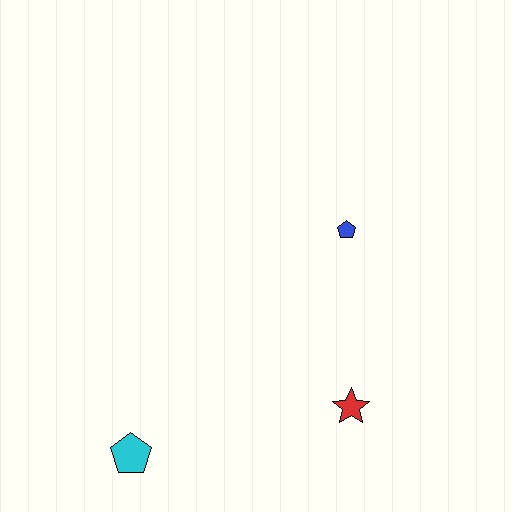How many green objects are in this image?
There are no green objects.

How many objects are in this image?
There are 3 objects.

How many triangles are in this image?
There are no triangles.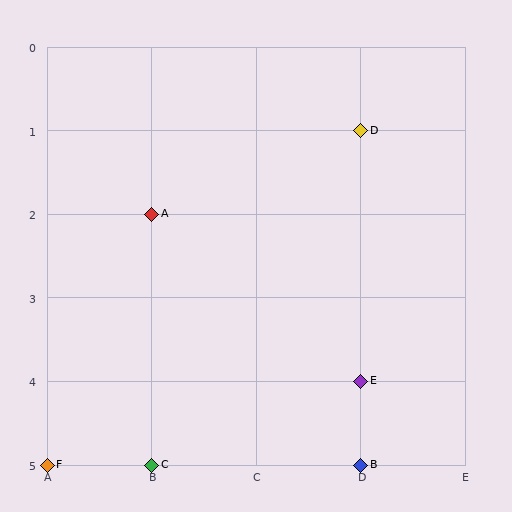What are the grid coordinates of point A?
Point A is at grid coordinates (B, 2).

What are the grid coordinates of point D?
Point D is at grid coordinates (D, 1).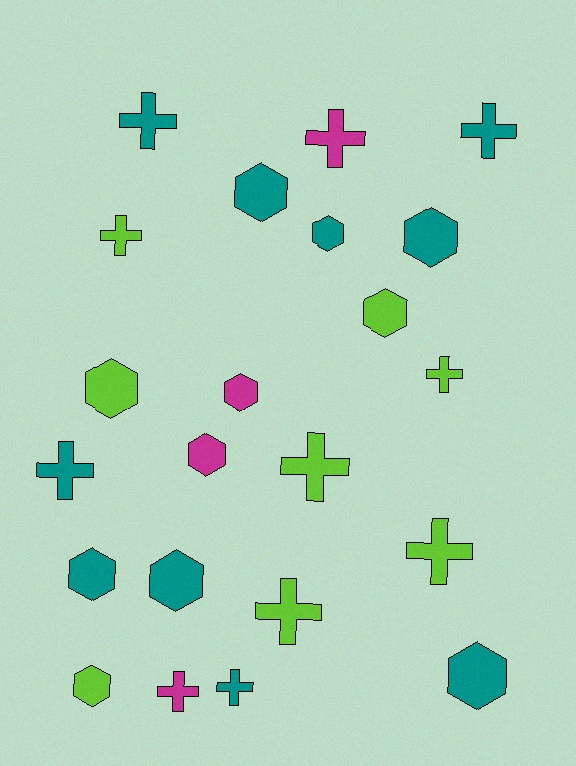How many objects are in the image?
There are 22 objects.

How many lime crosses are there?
There are 5 lime crosses.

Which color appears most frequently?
Teal, with 10 objects.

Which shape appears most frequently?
Hexagon, with 11 objects.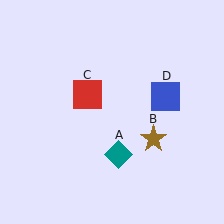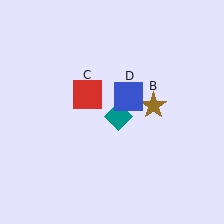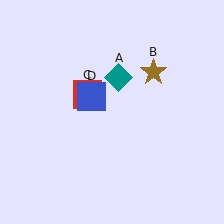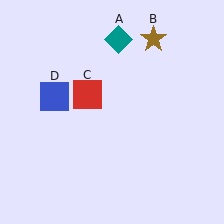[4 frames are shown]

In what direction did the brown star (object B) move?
The brown star (object B) moved up.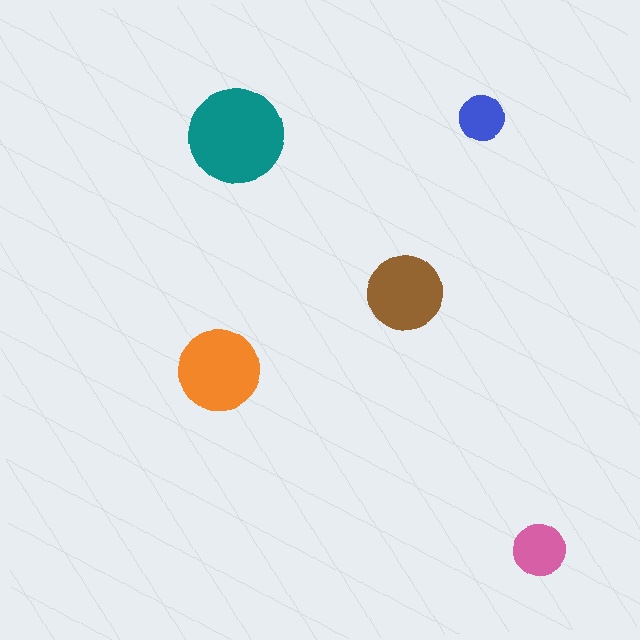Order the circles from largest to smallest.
the teal one, the orange one, the brown one, the pink one, the blue one.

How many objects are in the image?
There are 5 objects in the image.